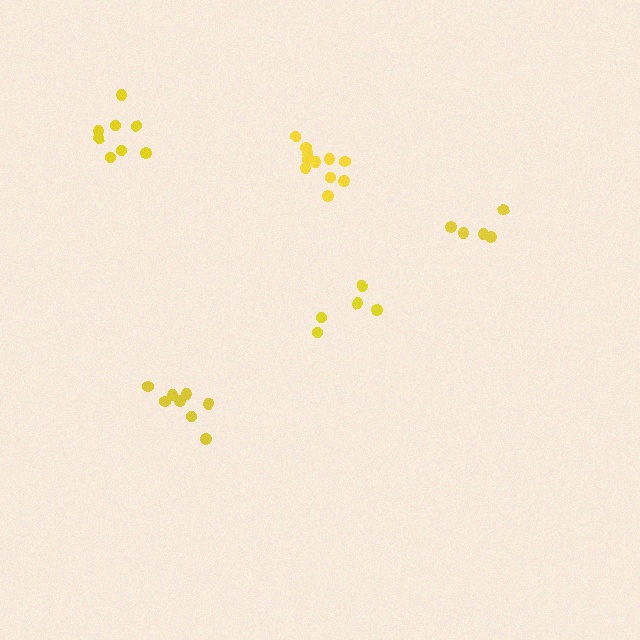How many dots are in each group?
Group 1: 8 dots, Group 2: 5 dots, Group 3: 11 dots, Group 4: 8 dots, Group 5: 5 dots (37 total).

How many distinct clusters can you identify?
There are 5 distinct clusters.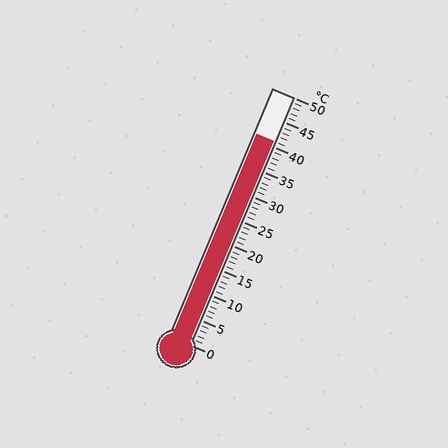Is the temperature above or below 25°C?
The temperature is above 25°C.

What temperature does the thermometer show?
The thermometer shows approximately 41°C.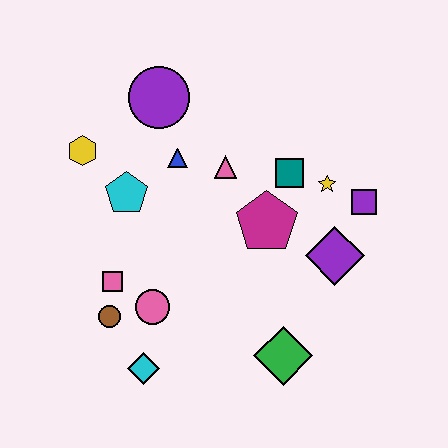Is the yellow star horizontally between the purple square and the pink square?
Yes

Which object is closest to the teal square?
The yellow star is closest to the teal square.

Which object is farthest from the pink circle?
The purple square is farthest from the pink circle.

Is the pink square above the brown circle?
Yes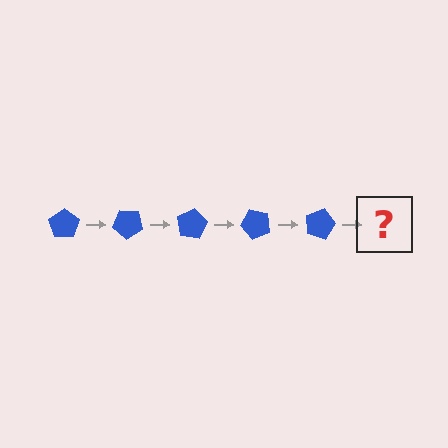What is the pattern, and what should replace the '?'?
The pattern is that the pentagon rotates 40 degrees each step. The '?' should be a blue pentagon rotated 200 degrees.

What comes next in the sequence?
The next element should be a blue pentagon rotated 200 degrees.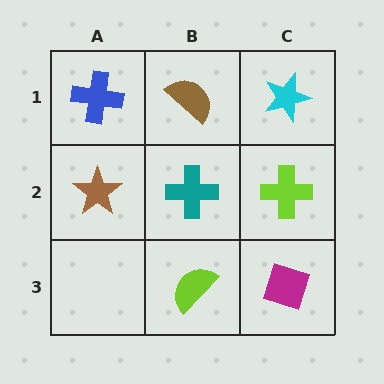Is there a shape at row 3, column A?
No, that cell is empty.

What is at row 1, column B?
A brown semicircle.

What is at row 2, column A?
A brown star.